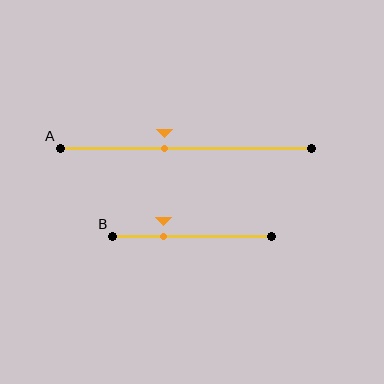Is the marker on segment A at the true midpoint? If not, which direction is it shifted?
No, the marker on segment A is shifted to the left by about 8% of the segment length.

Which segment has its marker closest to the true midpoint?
Segment A has its marker closest to the true midpoint.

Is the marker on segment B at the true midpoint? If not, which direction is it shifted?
No, the marker on segment B is shifted to the left by about 18% of the segment length.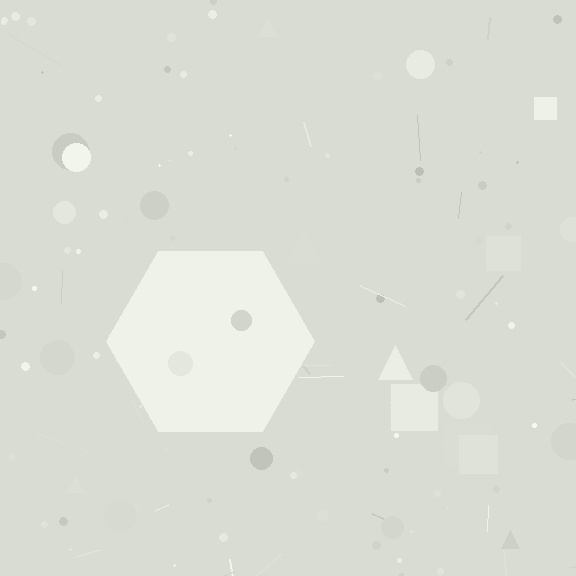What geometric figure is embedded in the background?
A hexagon is embedded in the background.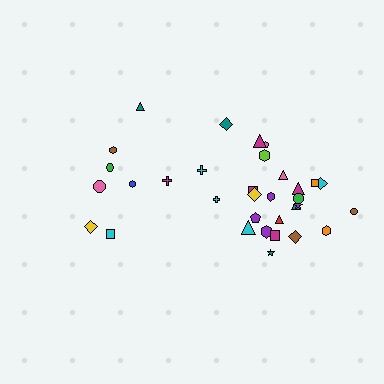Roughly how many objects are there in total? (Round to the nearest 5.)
Roughly 35 objects in total.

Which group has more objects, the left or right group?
The right group.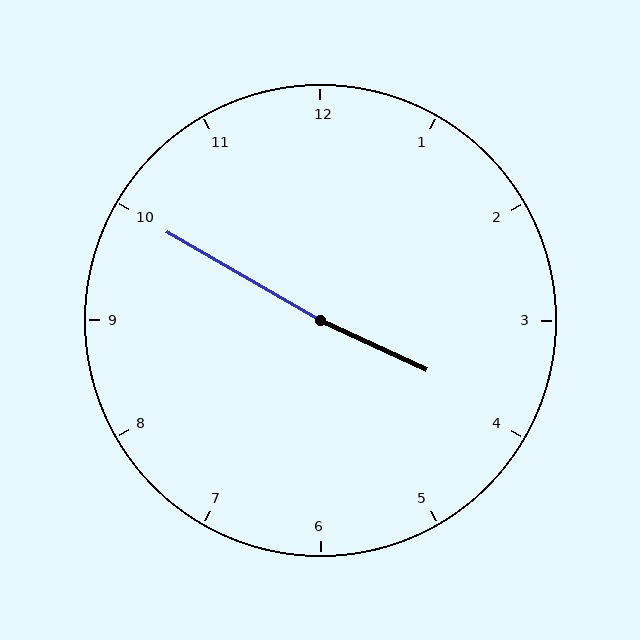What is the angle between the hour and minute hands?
Approximately 175 degrees.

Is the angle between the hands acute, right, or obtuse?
It is obtuse.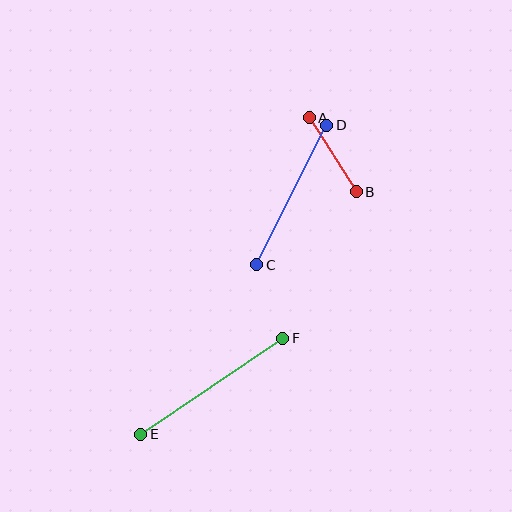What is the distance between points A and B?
The distance is approximately 88 pixels.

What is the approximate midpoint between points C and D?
The midpoint is at approximately (292, 195) pixels.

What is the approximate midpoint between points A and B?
The midpoint is at approximately (333, 155) pixels.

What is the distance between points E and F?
The distance is approximately 172 pixels.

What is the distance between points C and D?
The distance is approximately 156 pixels.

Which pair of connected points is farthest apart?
Points E and F are farthest apart.